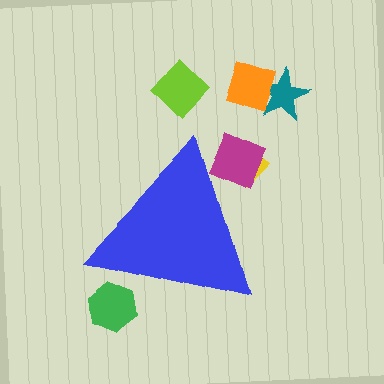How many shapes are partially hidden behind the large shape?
3 shapes are partially hidden.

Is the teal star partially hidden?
No, the teal star is fully visible.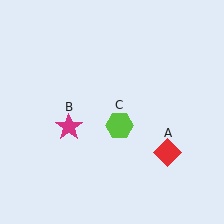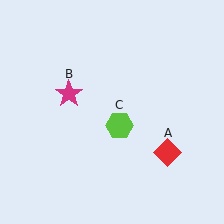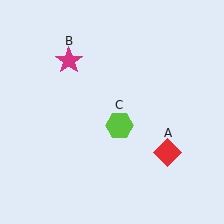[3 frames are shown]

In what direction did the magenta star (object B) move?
The magenta star (object B) moved up.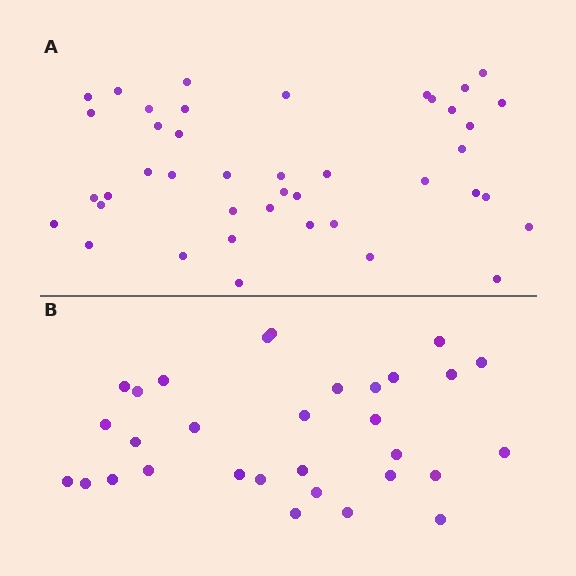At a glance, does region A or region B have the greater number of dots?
Region A (the top region) has more dots.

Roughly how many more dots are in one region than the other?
Region A has roughly 12 or so more dots than region B.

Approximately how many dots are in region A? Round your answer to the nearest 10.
About 40 dots. (The exact count is 42, which rounds to 40.)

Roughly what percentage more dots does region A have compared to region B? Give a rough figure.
About 35% more.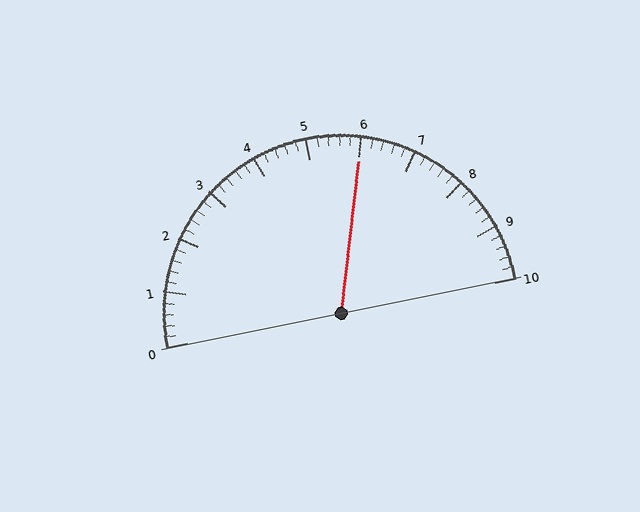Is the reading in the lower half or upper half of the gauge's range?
The reading is in the upper half of the range (0 to 10).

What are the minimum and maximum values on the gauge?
The gauge ranges from 0 to 10.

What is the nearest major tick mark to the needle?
The nearest major tick mark is 6.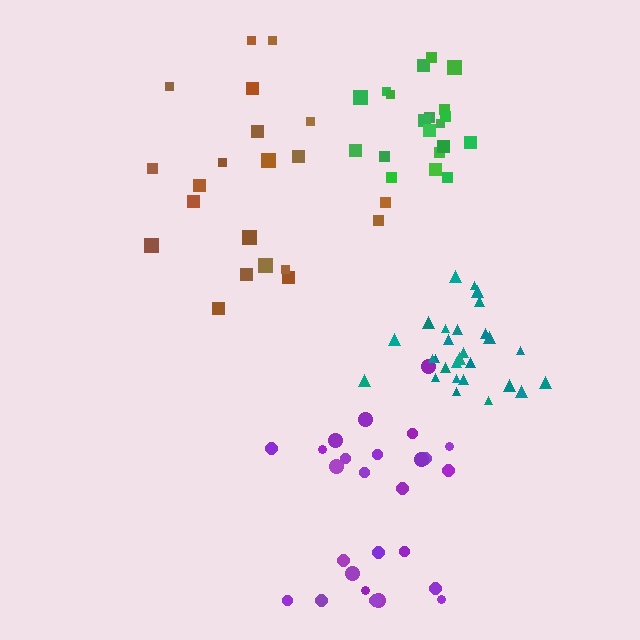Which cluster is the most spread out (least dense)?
Brown.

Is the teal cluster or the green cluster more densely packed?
Teal.